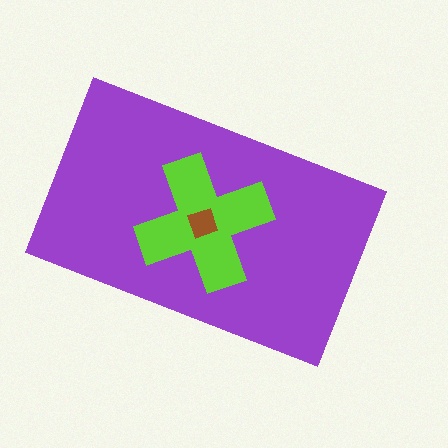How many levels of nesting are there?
3.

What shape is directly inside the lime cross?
The brown square.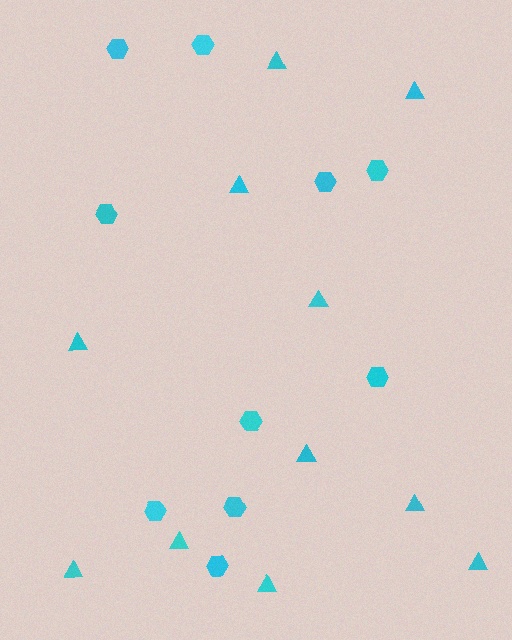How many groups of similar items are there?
There are 2 groups: one group of triangles (11) and one group of hexagons (10).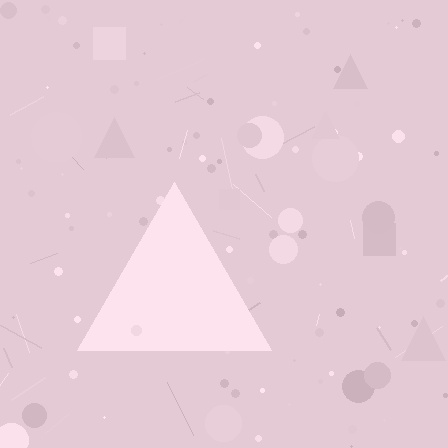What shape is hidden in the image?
A triangle is hidden in the image.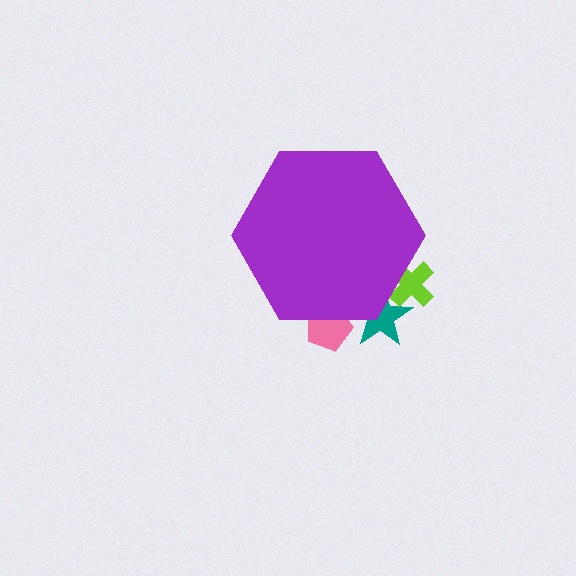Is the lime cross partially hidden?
Yes, the lime cross is partially hidden behind the purple hexagon.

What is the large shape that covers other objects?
A purple hexagon.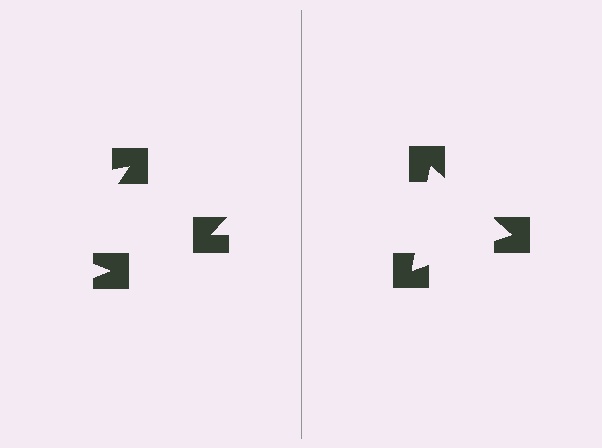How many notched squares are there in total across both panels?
6 — 3 on each side.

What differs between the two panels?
The notched squares are positioned identically on both sides; only the wedge orientations differ. On the right they align to a triangle; on the left they are misaligned.